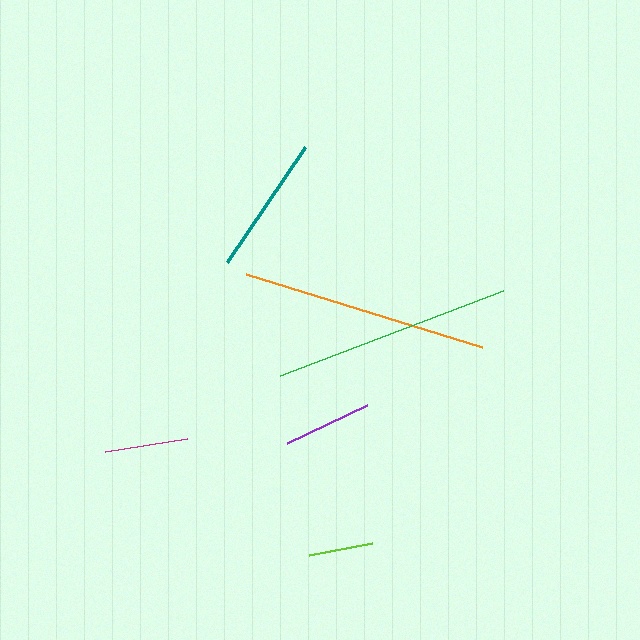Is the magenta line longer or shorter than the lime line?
The magenta line is longer than the lime line.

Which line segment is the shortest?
The lime line is the shortest at approximately 65 pixels.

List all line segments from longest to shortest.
From longest to shortest: orange, green, teal, purple, magenta, lime.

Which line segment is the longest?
The orange line is the longest at approximately 247 pixels.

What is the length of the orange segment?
The orange segment is approximately 247 pixels long.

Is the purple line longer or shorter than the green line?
The green line is longer than the purple line.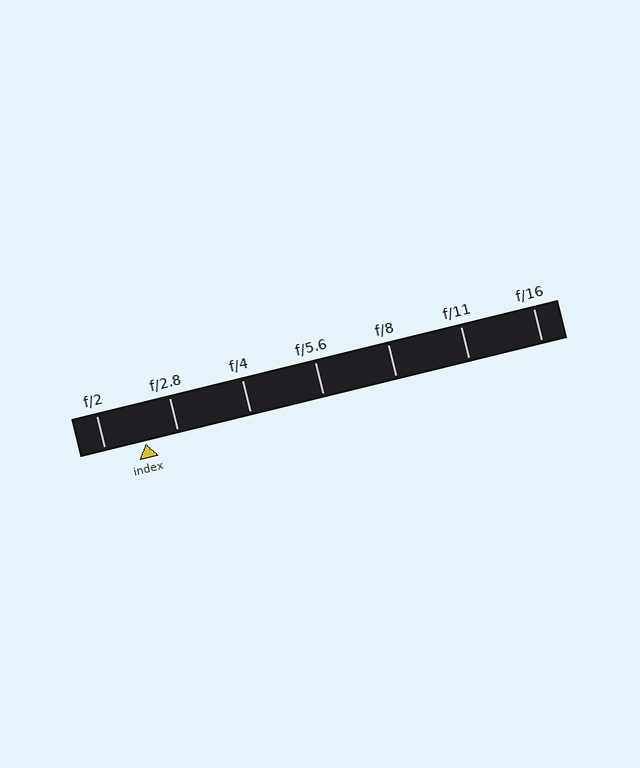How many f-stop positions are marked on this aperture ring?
There are 7 f-stop positions marked.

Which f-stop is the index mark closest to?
The index mark is closest to f/2.8.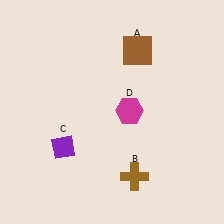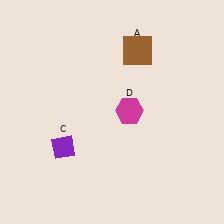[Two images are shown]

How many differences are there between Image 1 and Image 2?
There is 1 difference between the two images.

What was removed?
The brown cross (B) was removed in Image 2.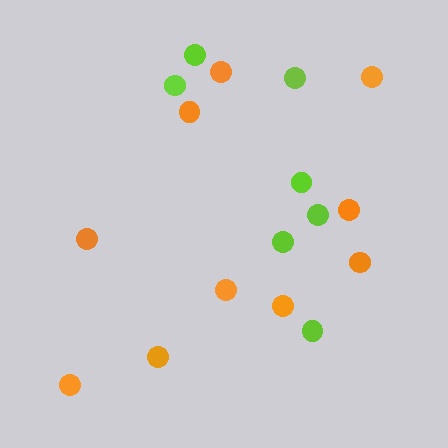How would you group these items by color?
There are 2 groups: one group of lime circles (7) and one group of orange circles (10).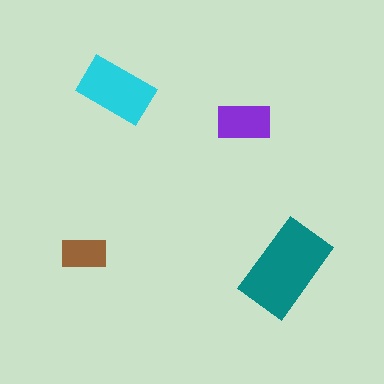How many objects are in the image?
There are 4 objects in the image.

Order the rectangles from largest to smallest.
the teal one, the cyan one, the purple one, the brown one.